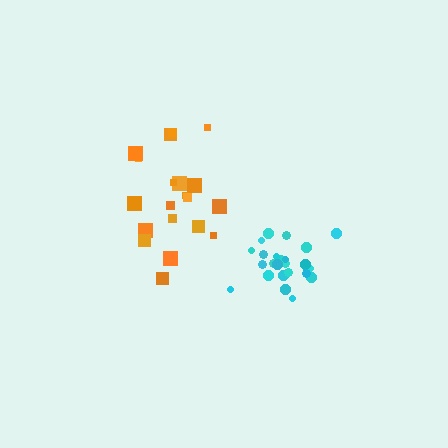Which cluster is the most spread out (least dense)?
Orange.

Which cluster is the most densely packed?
Cyan.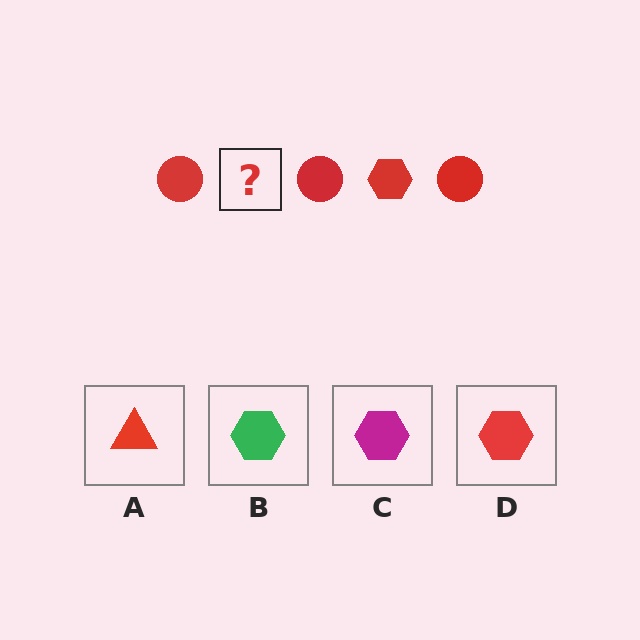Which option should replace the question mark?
Option D.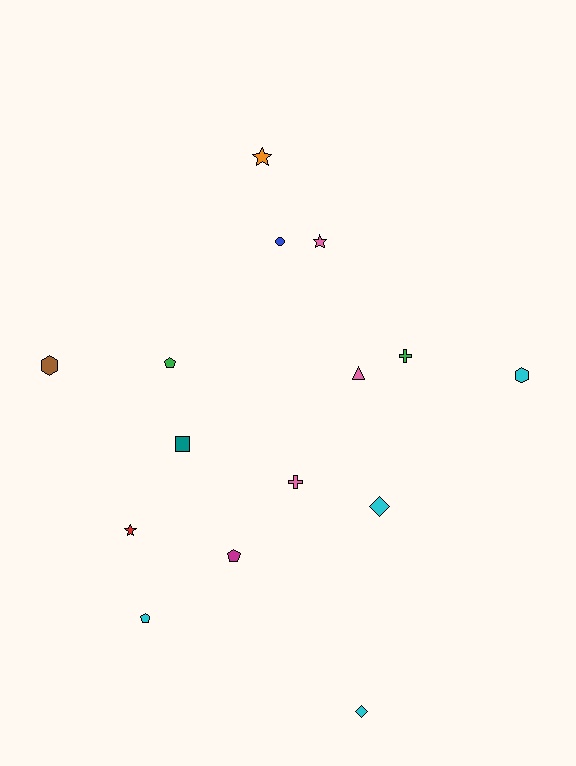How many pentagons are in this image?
There are 3 pentagons.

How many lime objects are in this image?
There are no lime objects.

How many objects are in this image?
There are 15 objects.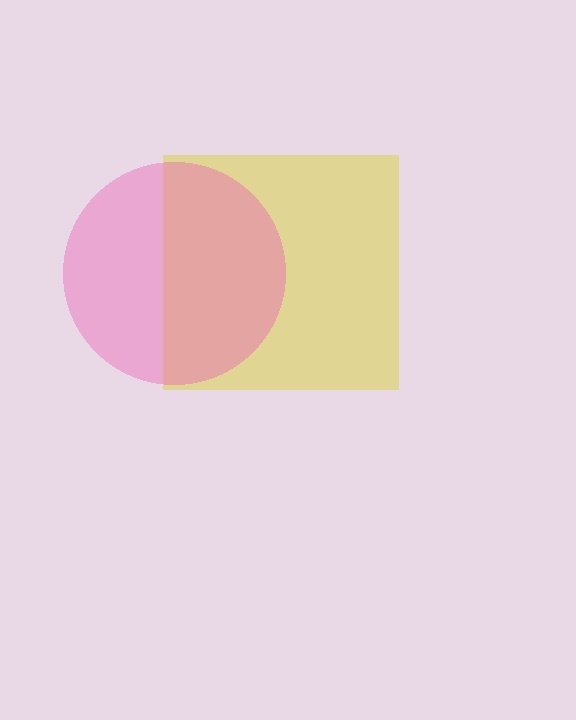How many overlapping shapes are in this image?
There are 2 overlapping shapes in the image.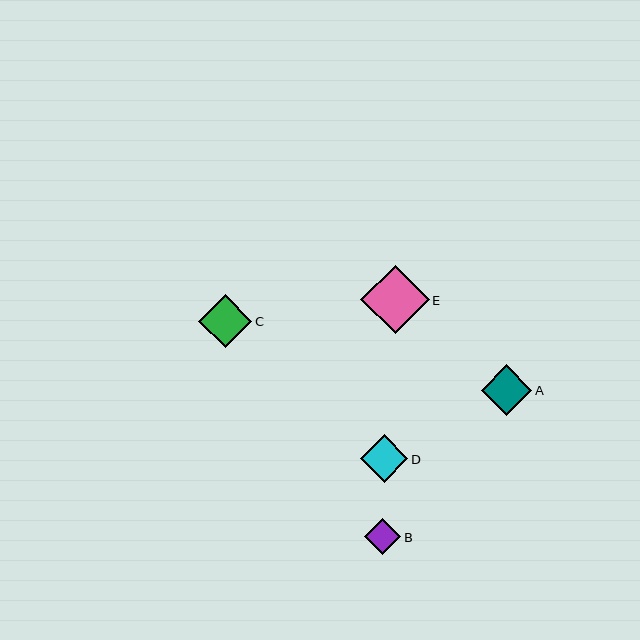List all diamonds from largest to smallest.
From largest to smallest: E, C, A, D, B.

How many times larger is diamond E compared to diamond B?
Diamond E is approximately 1.9 times the size of diamond B.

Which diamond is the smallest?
Diamond B is the smallest with a size of approximately 37 pixels.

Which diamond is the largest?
Diamond E is the largest with a size of approximately 68 pixels.